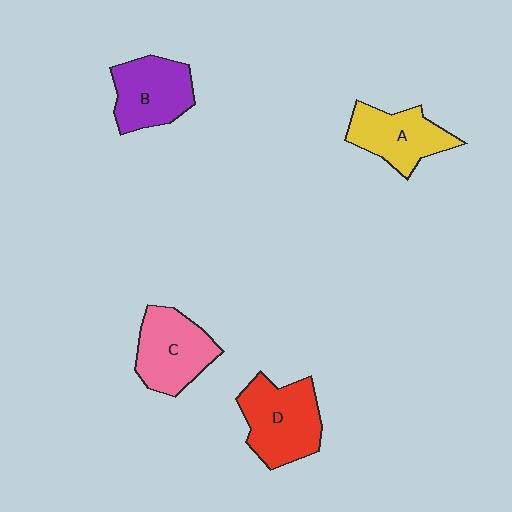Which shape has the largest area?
Shape D (red).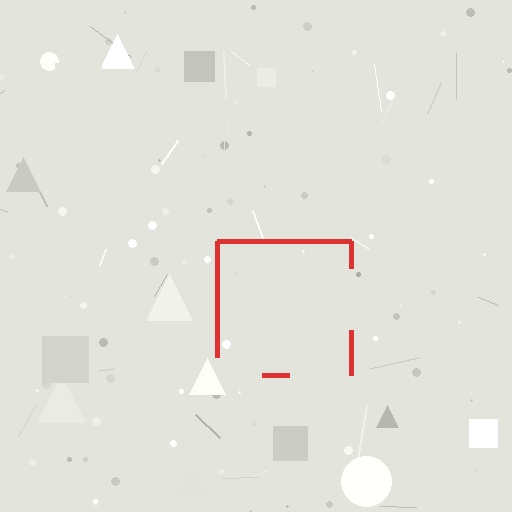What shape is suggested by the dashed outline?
The dashed outline suggests a square.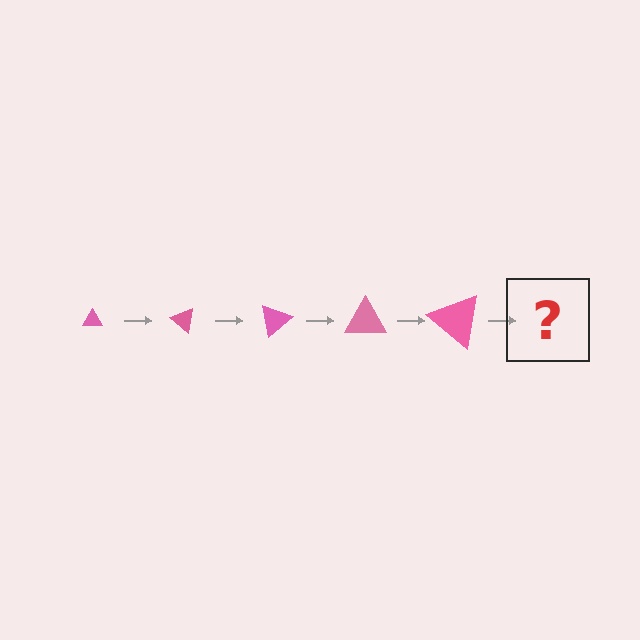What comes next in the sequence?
The next element should be a triangle, larger than the previous one and rotated 200 degrees from the start.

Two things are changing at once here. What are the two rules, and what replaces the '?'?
The two rules are that the triangle grows larger each step and it rotates 40 degrees each step. The '?' should be a triangle, larger than the previous one and rotated 200 degrees from the start.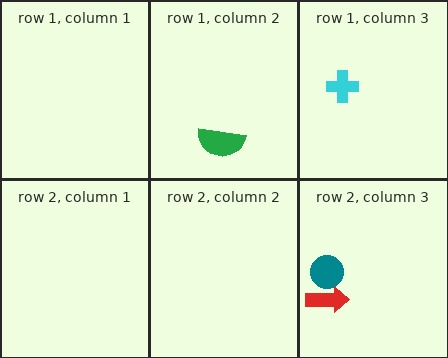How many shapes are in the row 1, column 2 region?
1.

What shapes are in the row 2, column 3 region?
The teal circle, the red arrow.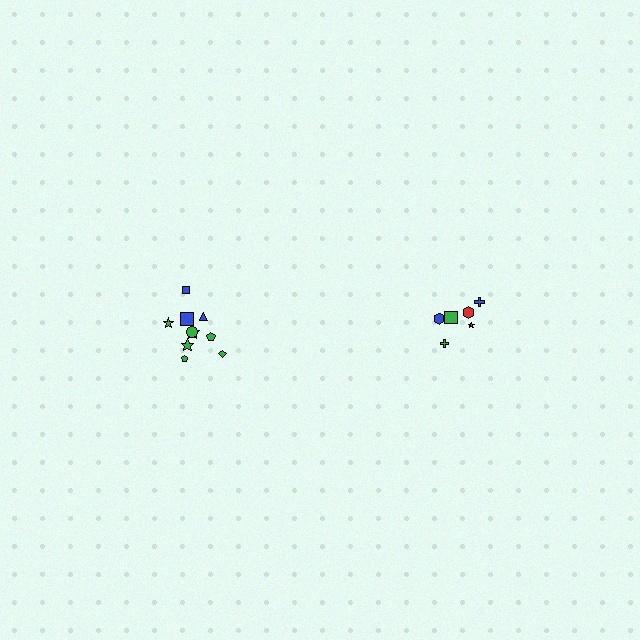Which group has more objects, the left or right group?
The left group.